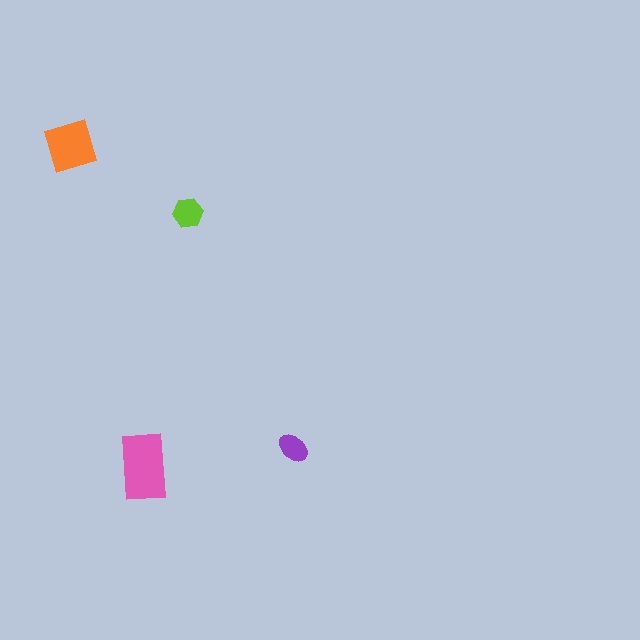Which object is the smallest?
The purple ellipse.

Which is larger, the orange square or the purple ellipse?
The orange square.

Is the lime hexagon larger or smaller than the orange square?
Smaller.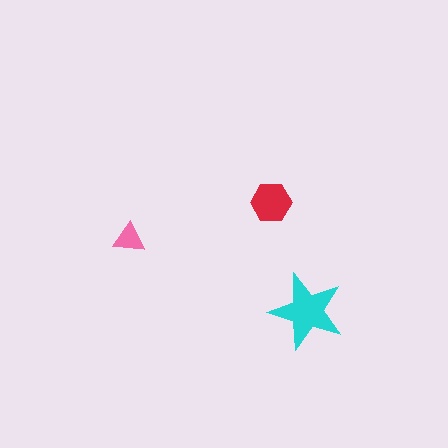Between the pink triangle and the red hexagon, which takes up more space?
The red hexagon.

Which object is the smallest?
The pink triangle.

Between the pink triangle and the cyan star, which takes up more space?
The cyan star.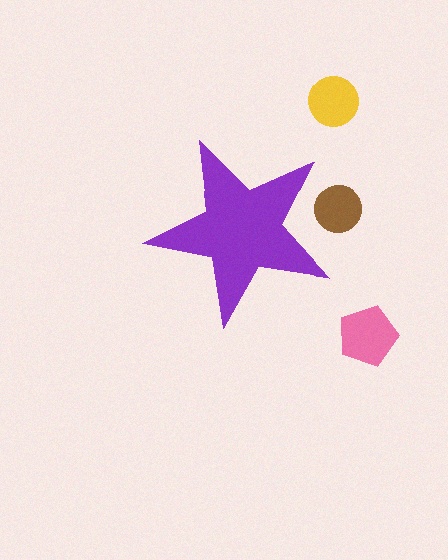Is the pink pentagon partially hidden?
No, the pink pentagon is fully visible.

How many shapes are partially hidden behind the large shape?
1 shape is partially hidden.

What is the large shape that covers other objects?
A purple star.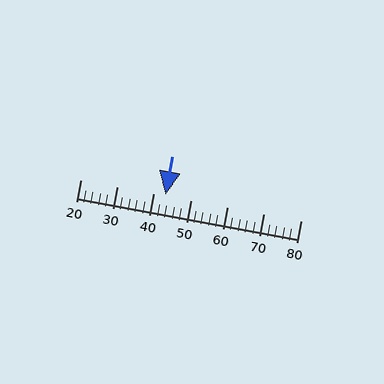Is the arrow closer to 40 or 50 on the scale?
The arrow is closer to 40.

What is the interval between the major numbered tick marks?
The major tick marks are spaced 10 units apart.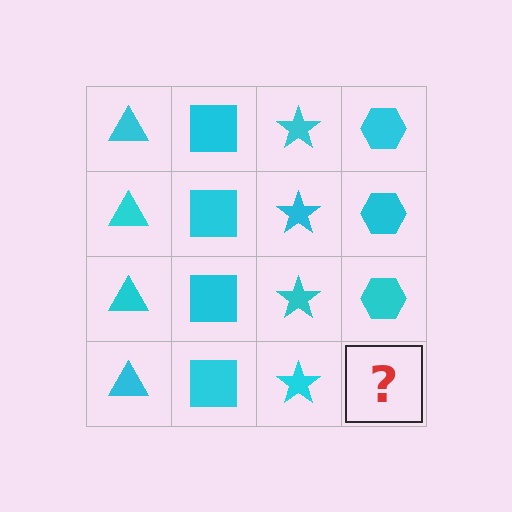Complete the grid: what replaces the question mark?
The question mark should be replaced with a cyan hexagon.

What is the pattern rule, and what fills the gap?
The rule is that each column has a consistent shape. The gap should be filled with a cyan hexagon.